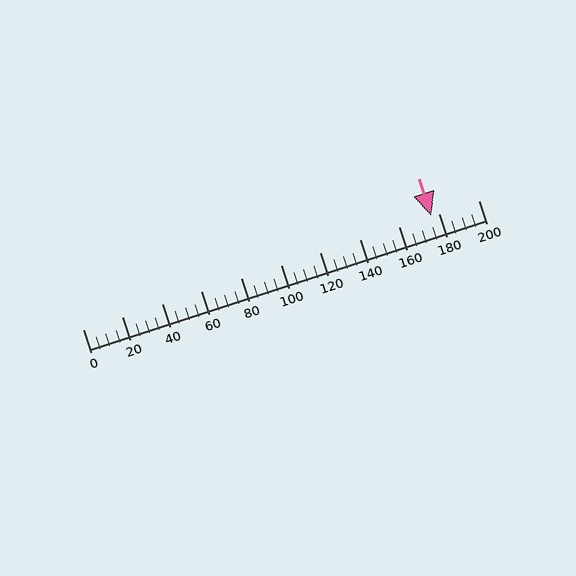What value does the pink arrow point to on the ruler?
The pink arrow points to approximately 176.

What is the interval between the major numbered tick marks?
The major tick marks are spaced 20 units apart.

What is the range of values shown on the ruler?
The ruler shows values from 0 to 200.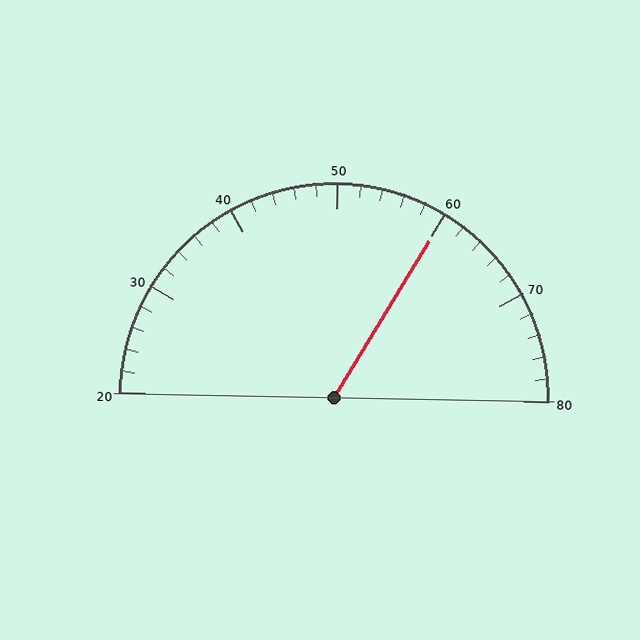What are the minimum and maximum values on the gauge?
The gauge ranges from 20 to 80.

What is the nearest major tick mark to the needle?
The nearest major tick mark is 60.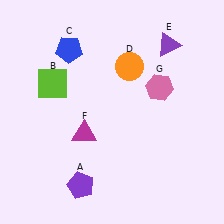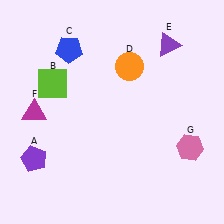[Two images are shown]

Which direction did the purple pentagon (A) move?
The purple pentagon (A) moved left.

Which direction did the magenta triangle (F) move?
The magenta triangle (F) moved left.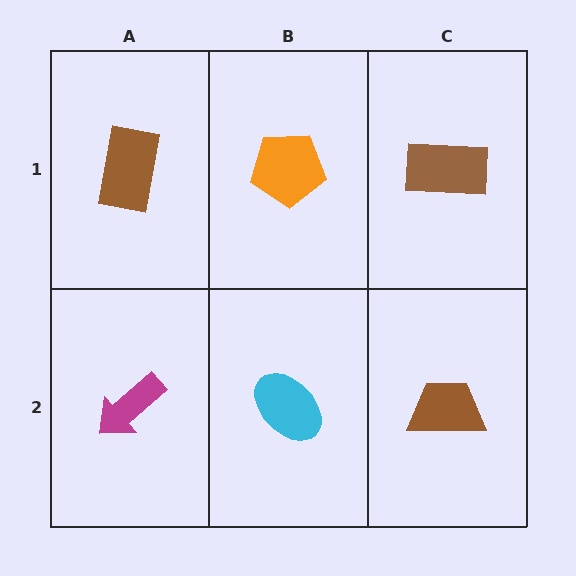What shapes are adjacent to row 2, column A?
A brown rectangle (row 1, column A), a cyan ellipse (row 2, column B).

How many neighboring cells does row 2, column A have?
2.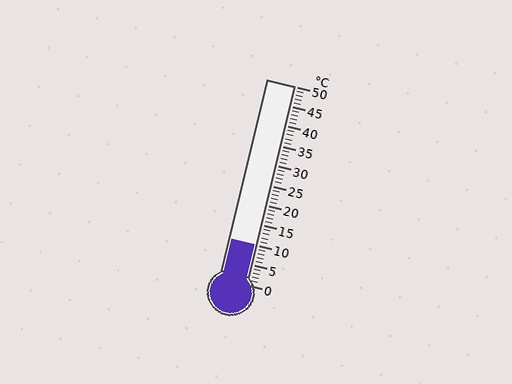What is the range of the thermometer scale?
The thermometer scale ranges from 0°C to 50°C.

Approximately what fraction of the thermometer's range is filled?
The thermometer is filled to approximately 20% of its range.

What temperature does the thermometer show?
The thermometer shows approximately 10°C.